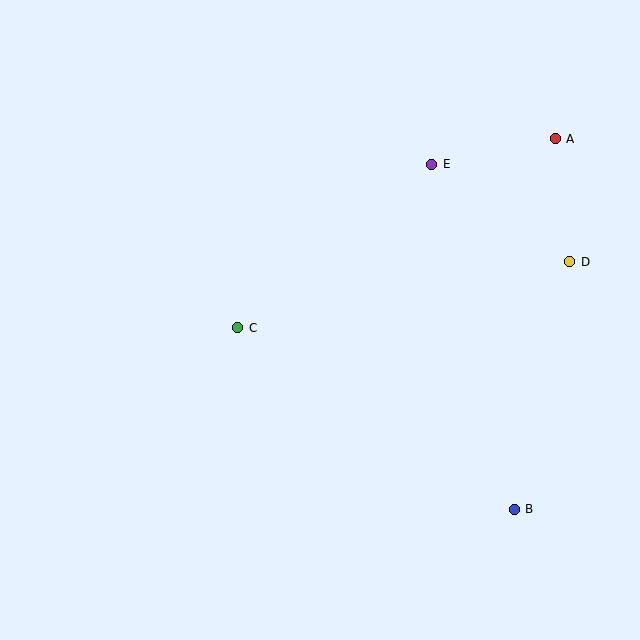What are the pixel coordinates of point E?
Point E is at (432, 164).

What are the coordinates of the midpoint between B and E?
The midpoint between B and E is at (473, 337).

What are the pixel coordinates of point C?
Point C is at (238, 328).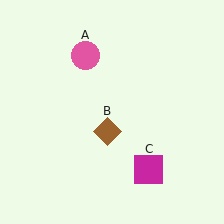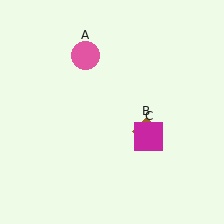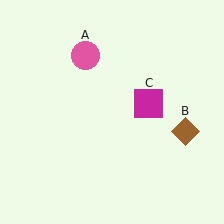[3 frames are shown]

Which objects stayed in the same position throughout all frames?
Pink circle (object A) remained stationary.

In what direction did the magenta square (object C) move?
The magenta square (object C) moved up.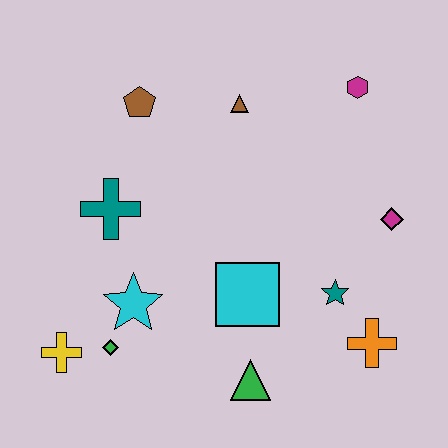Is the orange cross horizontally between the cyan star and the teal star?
No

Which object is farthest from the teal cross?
The orange cross is farthest from the teal cross.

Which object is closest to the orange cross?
The teal star is closest to the orange cross.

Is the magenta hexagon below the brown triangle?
No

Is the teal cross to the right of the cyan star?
No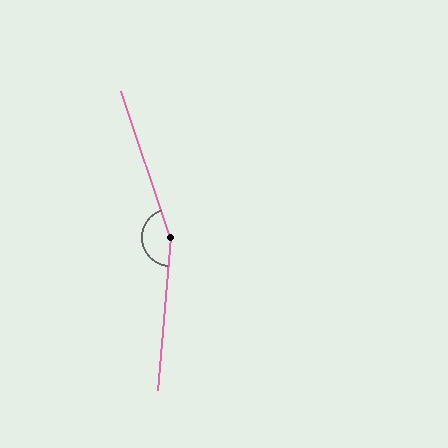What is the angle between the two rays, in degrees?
Approximately 157 degrees.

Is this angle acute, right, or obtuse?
It is obtuse.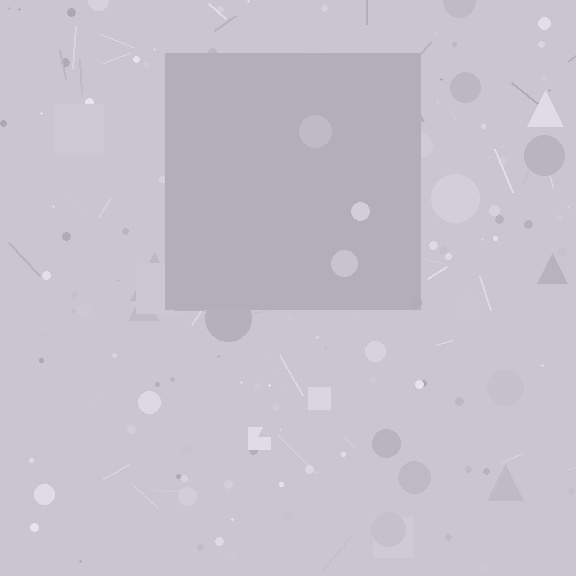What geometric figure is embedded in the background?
A square is embedded in the background.